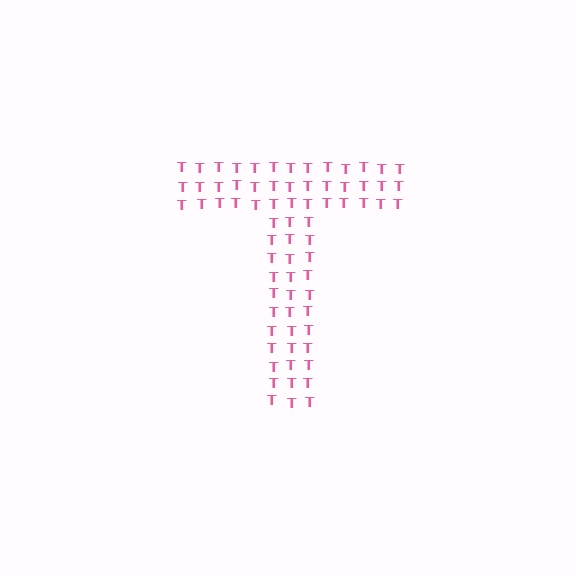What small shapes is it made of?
It is made of small letter T's.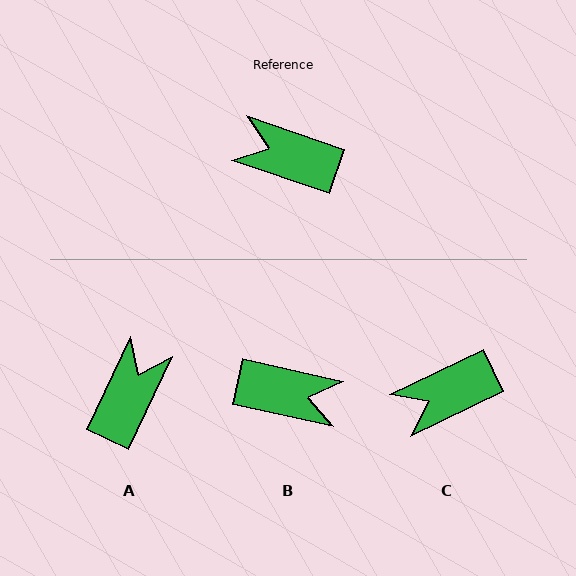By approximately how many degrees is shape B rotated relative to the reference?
Approximately 173 degrees clockwise.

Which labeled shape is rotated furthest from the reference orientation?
B, about 173 degrees away.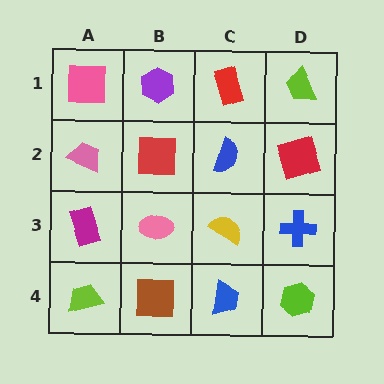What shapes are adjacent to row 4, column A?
A magenta rectangle (row 3, column A), a brown square (row 4, column B).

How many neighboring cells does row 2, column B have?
4.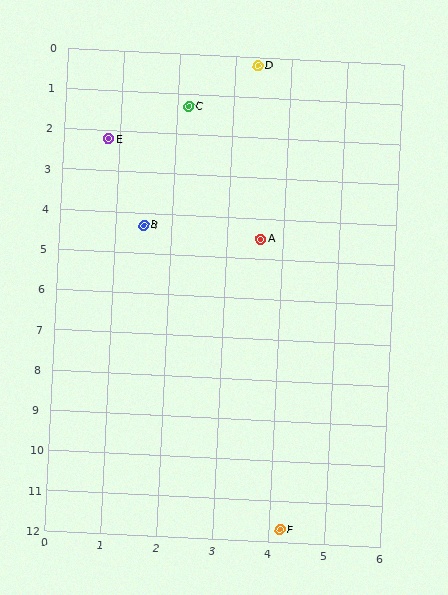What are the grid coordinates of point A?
Point A is at approximately (3.6, 4.5).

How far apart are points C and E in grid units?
Points C and E are about 1.7 grid units apart.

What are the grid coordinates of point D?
Point D is at approximately (3.4, 0.2).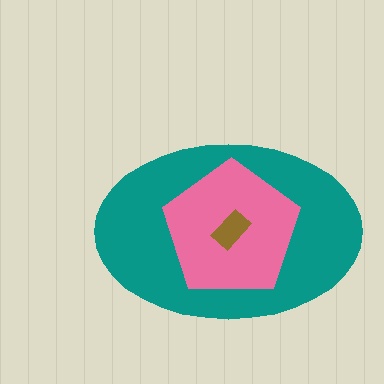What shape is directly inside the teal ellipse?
The pink pentagon.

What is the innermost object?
The brown rectangle.